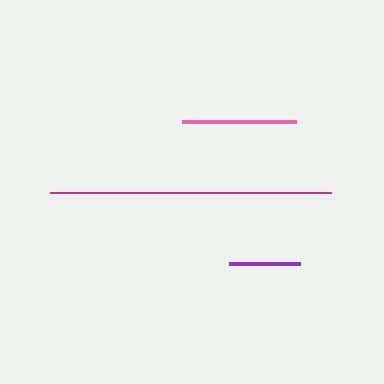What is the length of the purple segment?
The purple segment is approximately 72 pixels long.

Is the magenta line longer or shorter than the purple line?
The magenta line is longer than the purple line.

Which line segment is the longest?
The magenta line is the longest at approximately 281 pixels.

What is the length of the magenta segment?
The magenta segment is approximately 281 pixels long.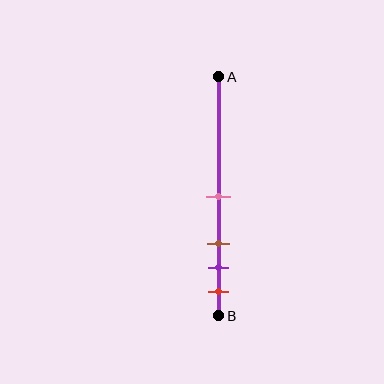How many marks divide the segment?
There are 4 marks dividing the segment.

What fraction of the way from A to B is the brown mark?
The brown mark is approximately 70% (0.7) of the way from A to B.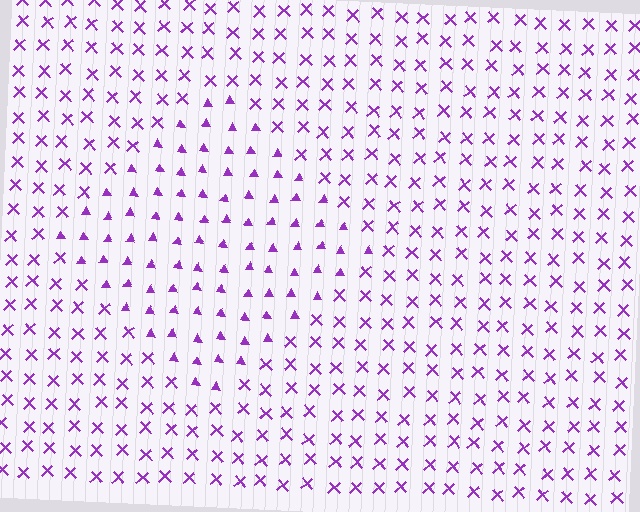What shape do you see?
I see a diamond.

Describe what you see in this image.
The image is filled with small purple elements arranged in a uniform grid. A diamond-shaped region contains triangles, while the surrounding area contains X marks. The boundary is defined purely by the change in element shape.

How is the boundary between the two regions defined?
The boundary is defined by a change in element shape: triangles inside vs. X marks outside. All elements share the same color and spacing.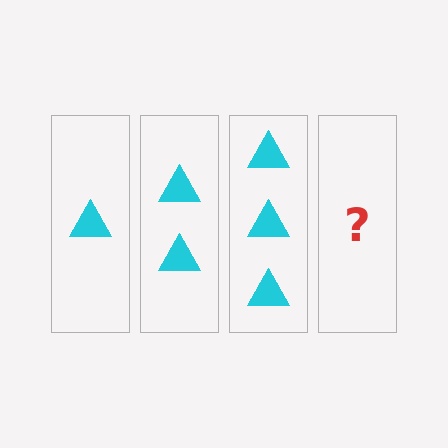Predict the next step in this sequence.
The next step is 4 triangles.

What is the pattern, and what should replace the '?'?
The pattern is that each step adds one more triangle. The '?' should be 4 triangles.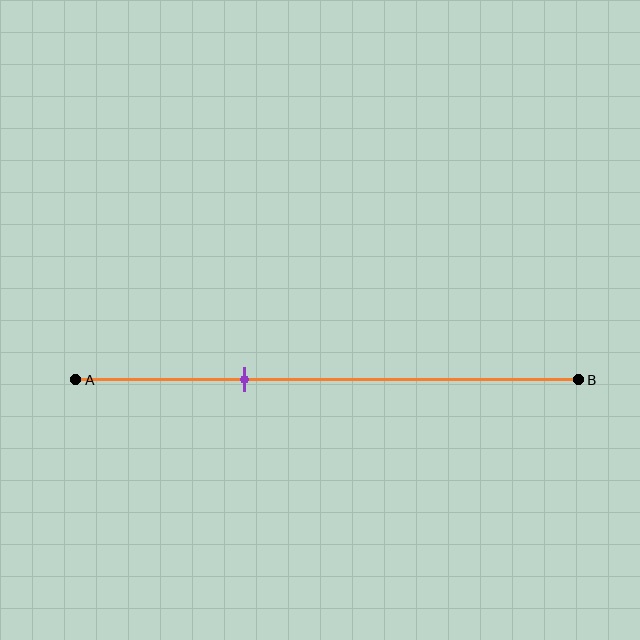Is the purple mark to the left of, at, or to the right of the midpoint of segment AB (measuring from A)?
The purple mark is to the left of the midpoint of segment AB.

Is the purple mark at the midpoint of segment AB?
No, the mark is at about 35% from A, not at the 50% midpoint.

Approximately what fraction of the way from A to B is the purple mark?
The purple mark is approximately 35% of the way from A to B.